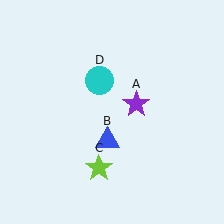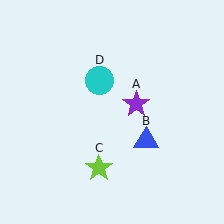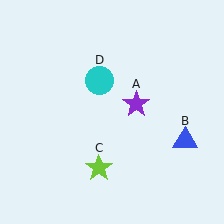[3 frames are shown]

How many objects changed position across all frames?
1 object changed position: blue triangle (object B).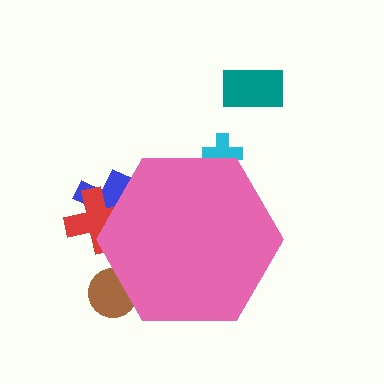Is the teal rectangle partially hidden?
No, the teal rectangle is fully visible.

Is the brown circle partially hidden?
Yes, the brown circle is partially hidden behind the pink hexagon.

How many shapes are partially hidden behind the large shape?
4 shapes are partially hidden.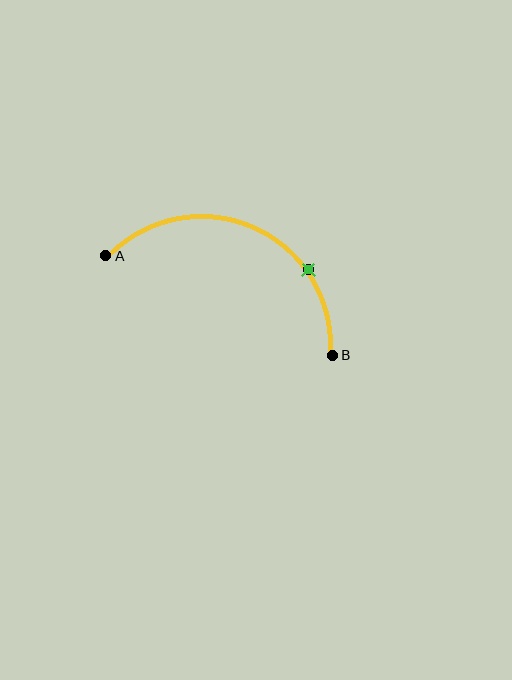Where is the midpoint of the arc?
The arc midpoint is the point on the curve farthest from the straight line joining A and B. It sits above that line.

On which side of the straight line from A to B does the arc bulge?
The arc bulges above the straight line connecting A and B.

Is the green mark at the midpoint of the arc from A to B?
No. The green mark lies on the arc but is closer to endpoint B. The arc midpoint would be at the point on the curve equidistant along the arc from both A and B.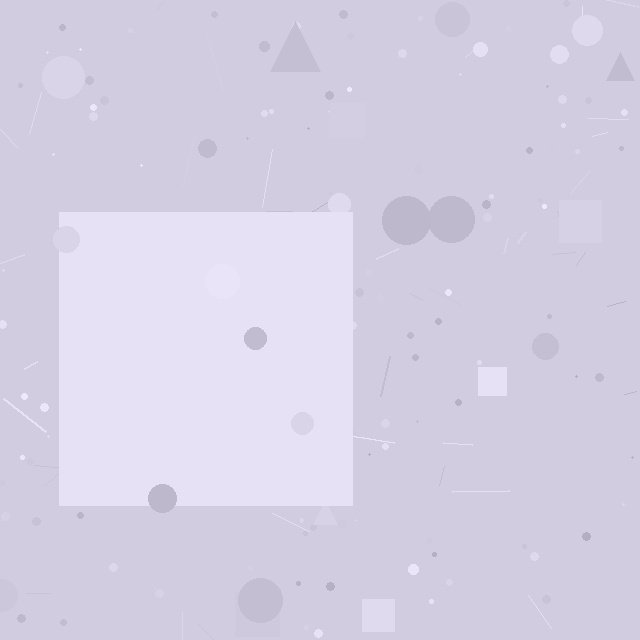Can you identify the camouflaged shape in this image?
The camouflaged shape is a square.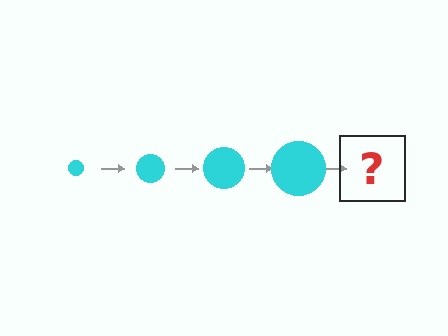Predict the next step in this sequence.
The next step is a cyan circle, larger than the previous one.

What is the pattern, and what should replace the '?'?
The pattern is that the circle gets progressively larger each step. The '?' should be a cyan circle, larger than the previous one.